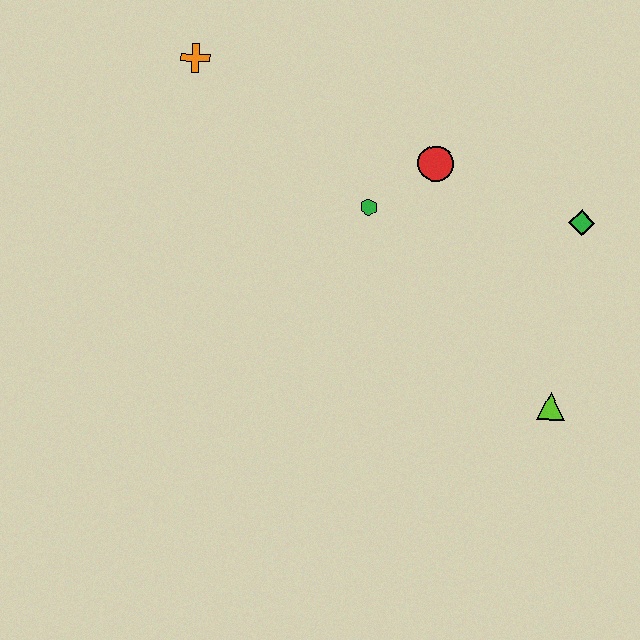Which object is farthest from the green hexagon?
The lime triangle is farthest from the green hexagon.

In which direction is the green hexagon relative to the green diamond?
The green hexagon is to the left of the green diamond.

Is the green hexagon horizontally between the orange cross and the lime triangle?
Yes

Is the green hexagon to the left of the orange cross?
No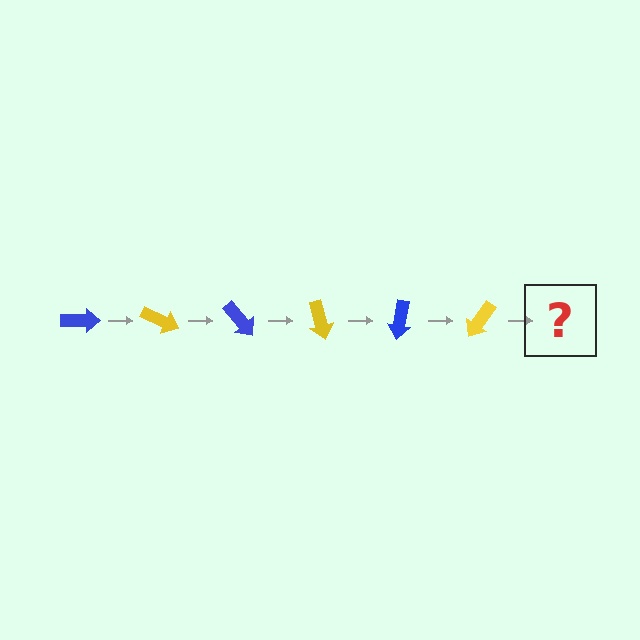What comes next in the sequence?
The next element should be a blue arrow, rotated 150 degrees from the start.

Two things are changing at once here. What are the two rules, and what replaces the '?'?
The two rules are that it rotates 25 degrees each step and the color cycles through blue and yellow. The '?' should be a blue arrow, rotated 150 degrees from the start.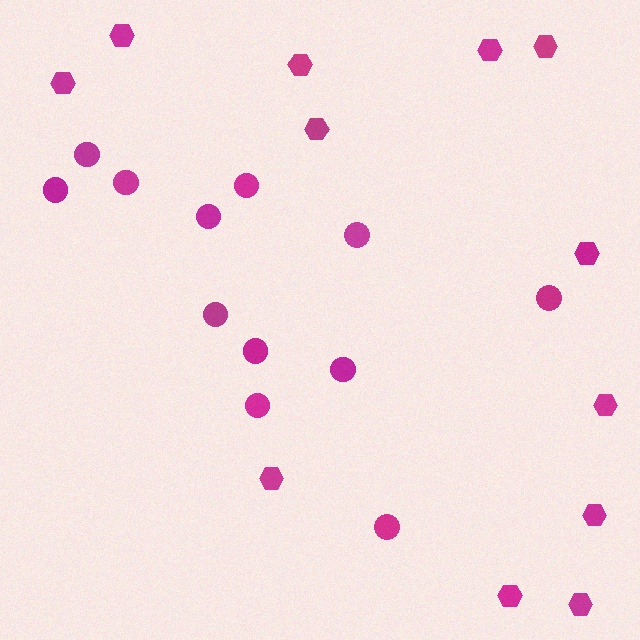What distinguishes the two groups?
There are 2 groups: one group of circles (12) and one group of hexagons (12).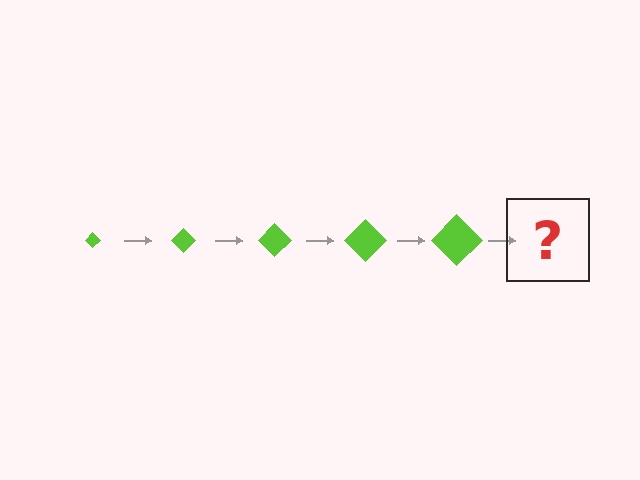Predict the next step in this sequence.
The next step is a lime diamond, larger than the previous one.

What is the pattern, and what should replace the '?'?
The pattern is that the diamond gets progressively larger each step. The '?' should be a lime diamond, larger than the previous one.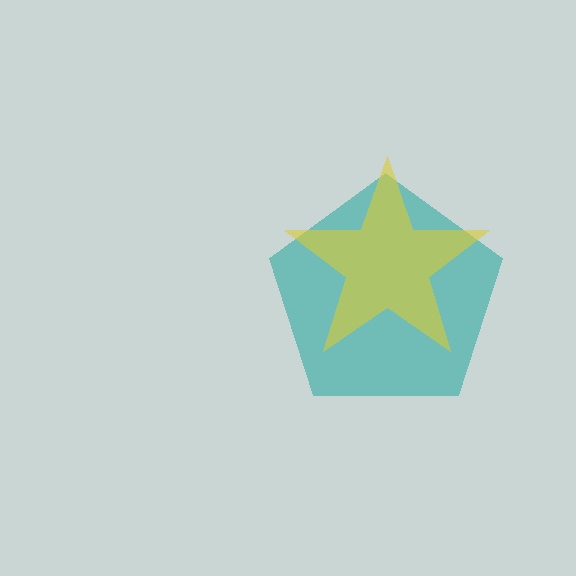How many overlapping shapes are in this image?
There are 2 overlapping shapes in the image.